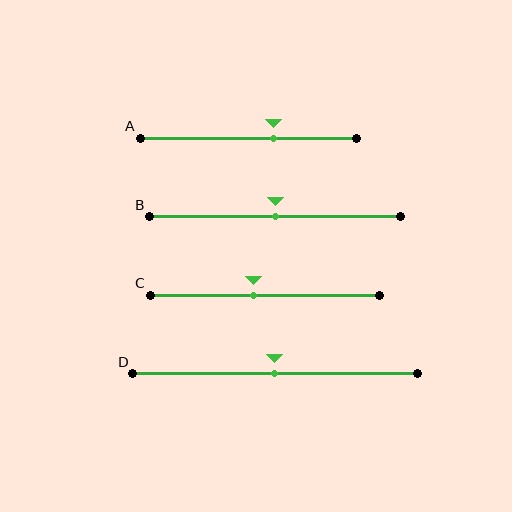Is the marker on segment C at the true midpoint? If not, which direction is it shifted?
No, the marker on segment C is shifted to the left by about 5% of the segment length.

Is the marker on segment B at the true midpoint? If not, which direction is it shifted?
Yes, the marker on segment B is at the true midpoint.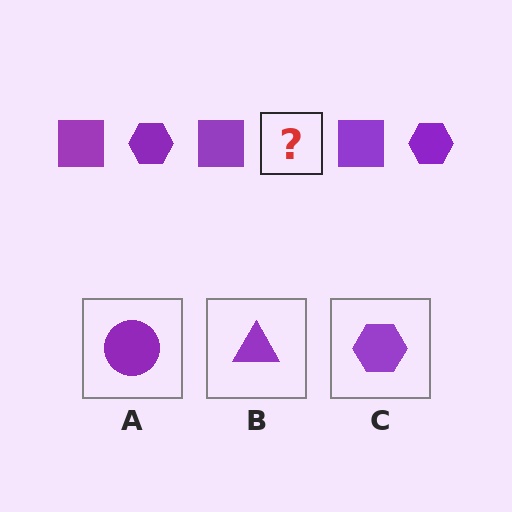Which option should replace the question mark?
Option C.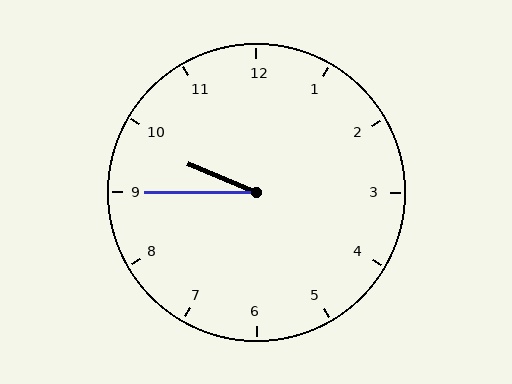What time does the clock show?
9:45.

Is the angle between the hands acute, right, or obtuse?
It is acute.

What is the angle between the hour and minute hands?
Approximately 22 degrees.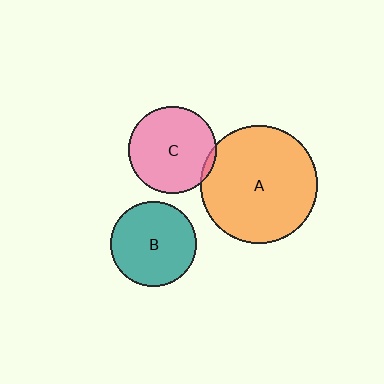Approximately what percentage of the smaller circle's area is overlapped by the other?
Approximately 5%.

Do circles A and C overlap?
Yes.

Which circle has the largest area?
Circle A (orange).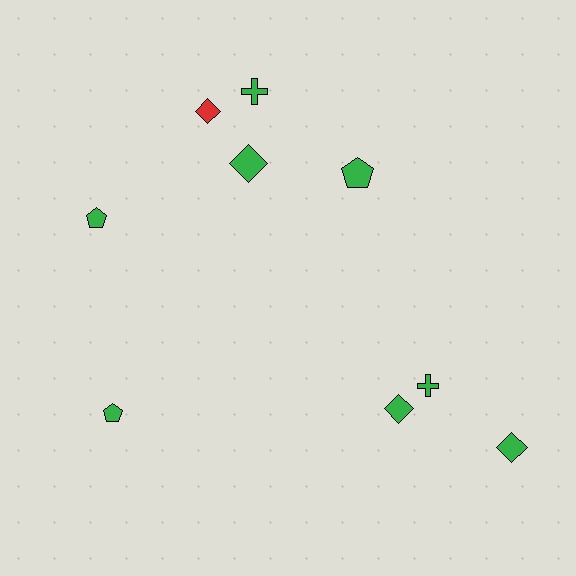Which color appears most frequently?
Green, with 8 objects.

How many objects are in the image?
There are 9 objects.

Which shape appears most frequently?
Diamond, with 4 objects.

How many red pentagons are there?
There are no red pentagons.